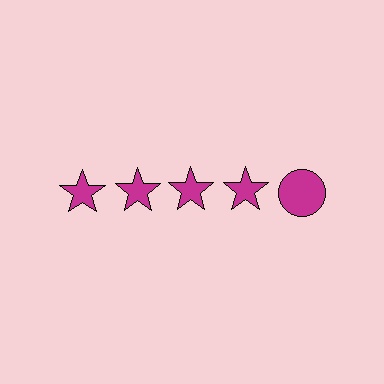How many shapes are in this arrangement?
There are 5 shapes arranged in a grid pattern.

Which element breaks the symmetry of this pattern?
The magenta circle in the top row, rightmost column breaks the symmetry. All other shapes are magenta stars.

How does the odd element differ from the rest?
It has a different shape: circle instead of star.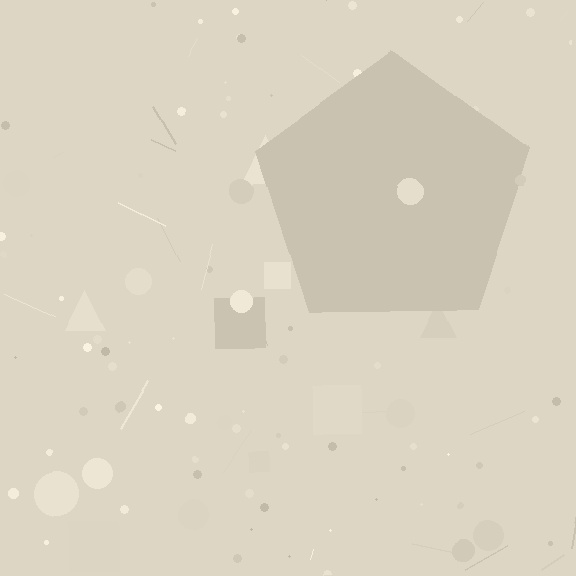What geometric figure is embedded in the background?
A pentagon is embedded in the background.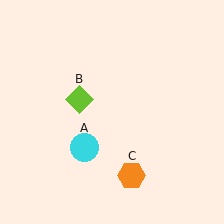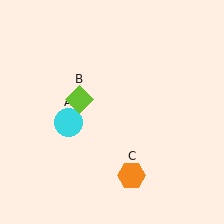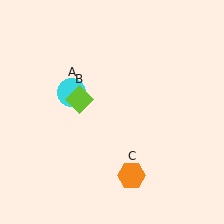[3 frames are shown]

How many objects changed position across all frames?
1 object changed position: cyan circle (object A).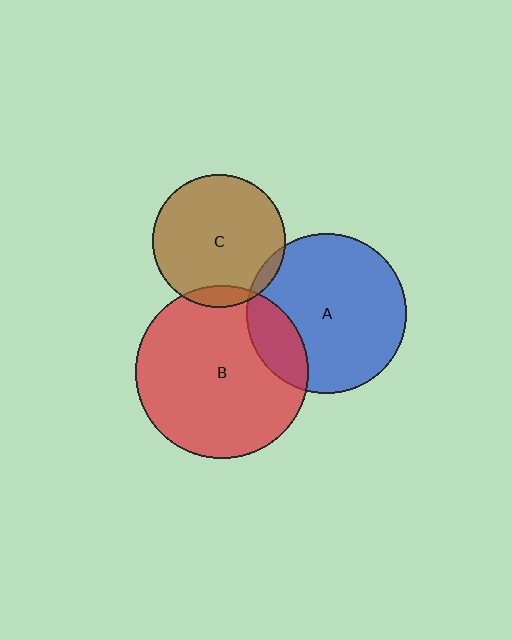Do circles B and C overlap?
Yes.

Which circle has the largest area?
Circle B (red).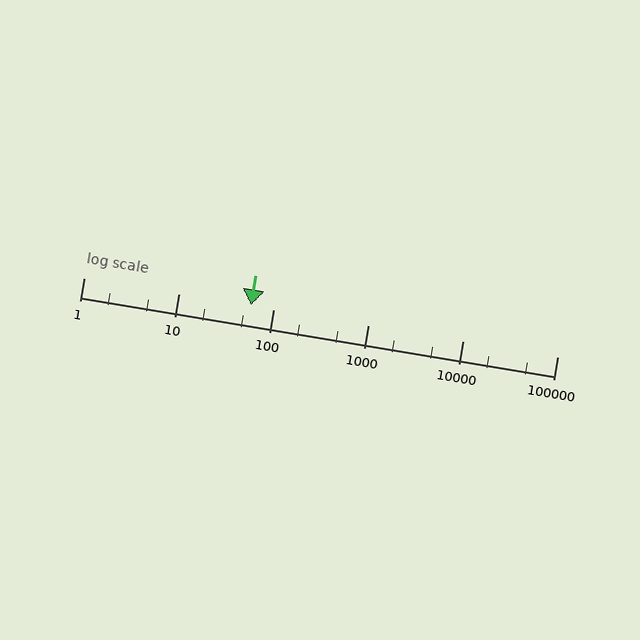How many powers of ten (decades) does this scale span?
The scale spans 5 decades, from 1 to 100000.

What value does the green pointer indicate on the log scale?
The pointer indicates approximately 58.